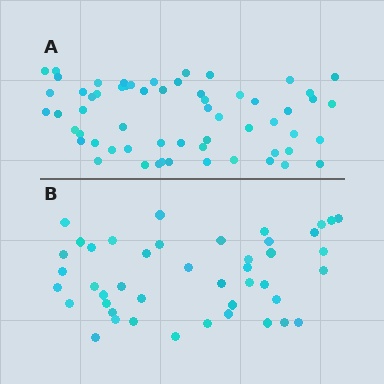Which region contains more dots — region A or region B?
Region A (the top region) has more dots.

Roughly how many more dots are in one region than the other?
Region A has approximately 15 more dots than region B.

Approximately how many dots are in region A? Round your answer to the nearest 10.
About 60 dots.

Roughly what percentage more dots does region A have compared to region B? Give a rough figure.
About 35% more.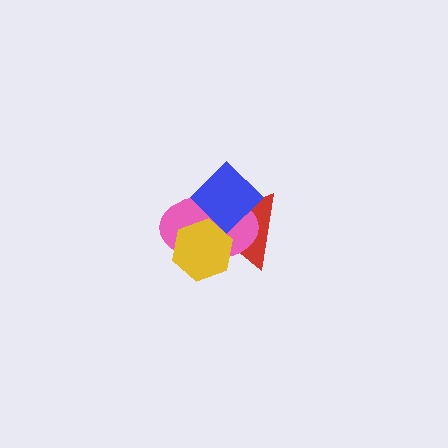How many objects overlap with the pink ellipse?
3 objects overlap with the pink ellipse.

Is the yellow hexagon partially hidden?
No, no other shape covers it.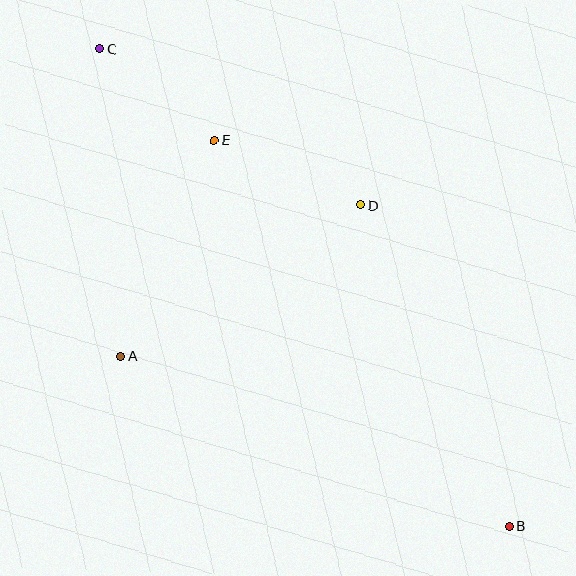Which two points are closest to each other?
Points C and E are closest to each other.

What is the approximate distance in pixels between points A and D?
The distance between A and D is approximately 283 pixels.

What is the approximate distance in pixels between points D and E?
The distance between D and E is approximately 160 pixels.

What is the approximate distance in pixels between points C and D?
The distance between C and D is approximately 303 pixels.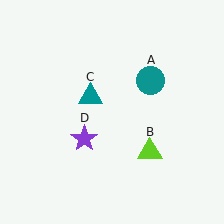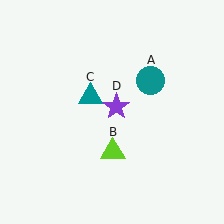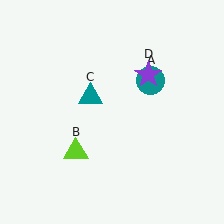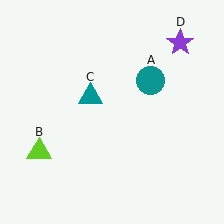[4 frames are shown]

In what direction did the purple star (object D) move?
The purple star (object D) moved up and to the right.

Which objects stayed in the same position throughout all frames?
Teal circle (object A) and teal triangle (object C) remained stationary.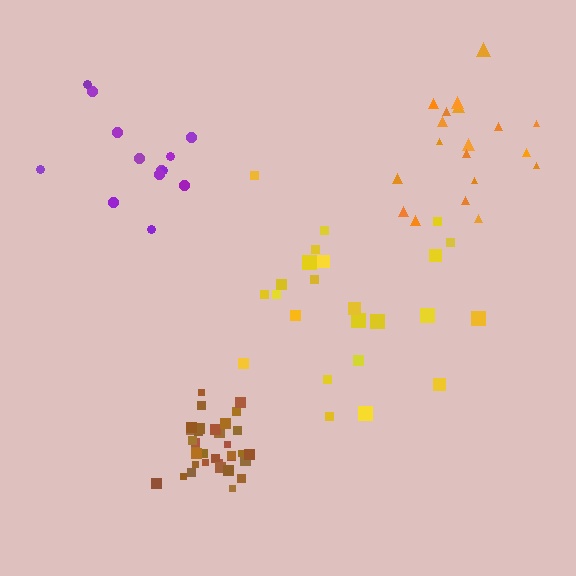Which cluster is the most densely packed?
Brown.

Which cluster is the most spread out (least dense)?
Purple.